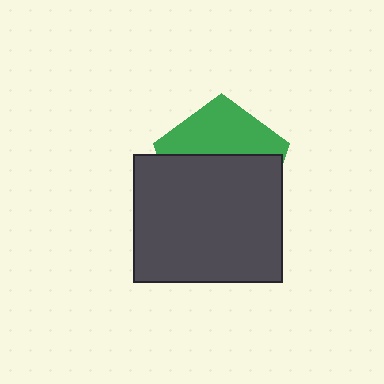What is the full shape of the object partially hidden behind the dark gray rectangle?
The partially hidden object is a green pentagon.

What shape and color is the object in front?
The object in front is a dark gray rectangle.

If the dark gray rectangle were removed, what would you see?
You would see the complete green pentagon.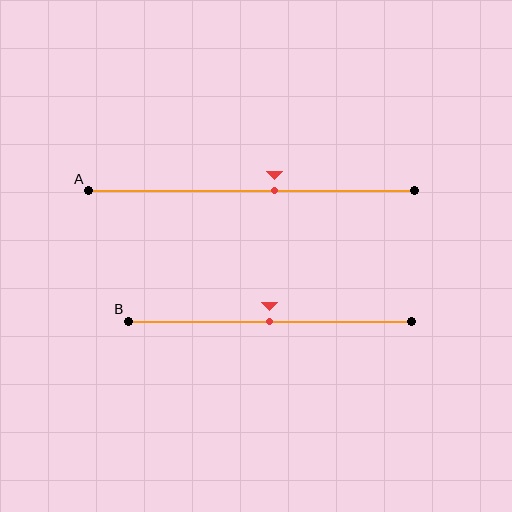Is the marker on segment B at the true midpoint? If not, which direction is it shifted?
Yes, the marker on segment B is at the true midpoint.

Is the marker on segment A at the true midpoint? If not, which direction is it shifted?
No, the marker on segment A is shifted to the right by about 7% of the segment length.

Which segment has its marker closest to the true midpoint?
Segment B has its marker closest to the true midpoint.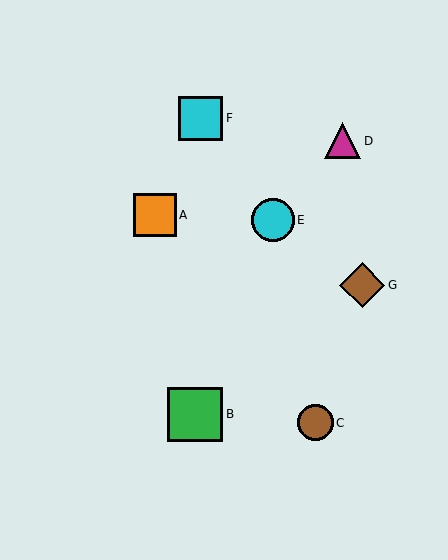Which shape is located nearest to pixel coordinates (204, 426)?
The green square (labeled B) at (195, 415) is nearest to that location.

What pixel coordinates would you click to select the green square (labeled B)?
Click at (195, 415) to select the green square B.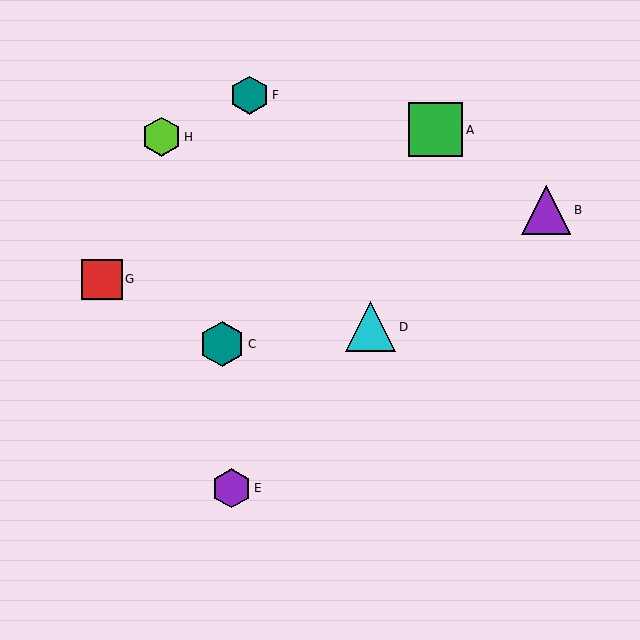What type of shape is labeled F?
Shape F is a teal hexagon.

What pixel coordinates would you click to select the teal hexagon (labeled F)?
Click at (249, 95) to select the teal hexagon F.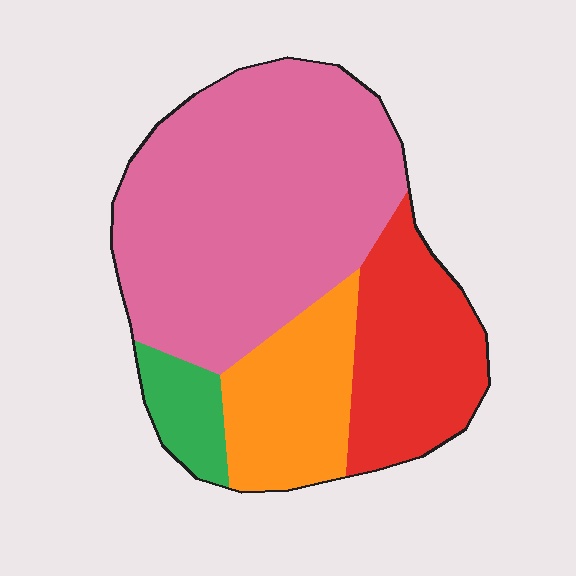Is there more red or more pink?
Pink.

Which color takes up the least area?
Green, at roughly 5%.